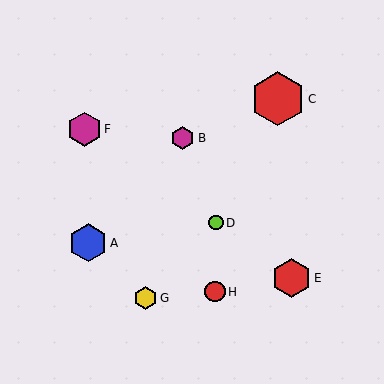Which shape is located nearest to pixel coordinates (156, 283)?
The yellow hexagon (labeled G) at (145, 298) is nearest to that location.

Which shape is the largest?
The red hexagon (labeled C) is the largest.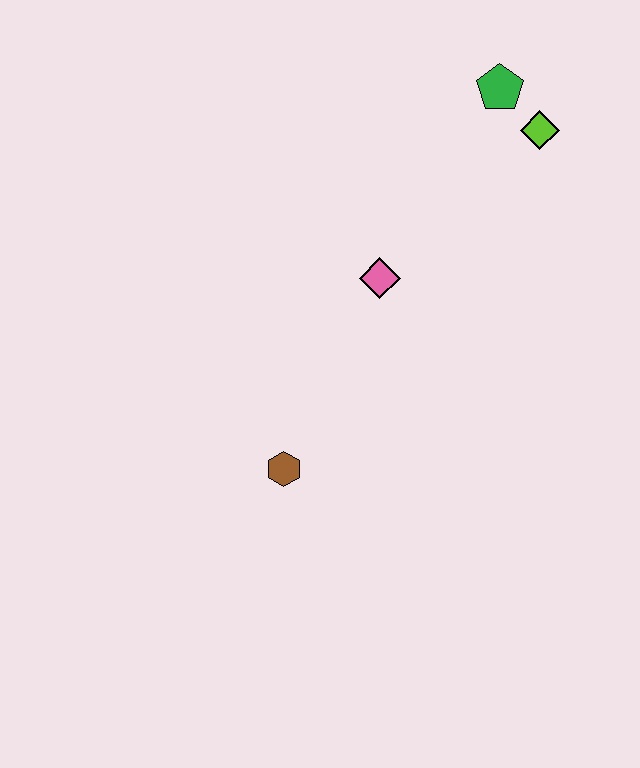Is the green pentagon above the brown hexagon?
Yes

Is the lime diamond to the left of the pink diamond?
No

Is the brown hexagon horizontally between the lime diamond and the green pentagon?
No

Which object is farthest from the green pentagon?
The brown hexagon is farthest from the green pentagon.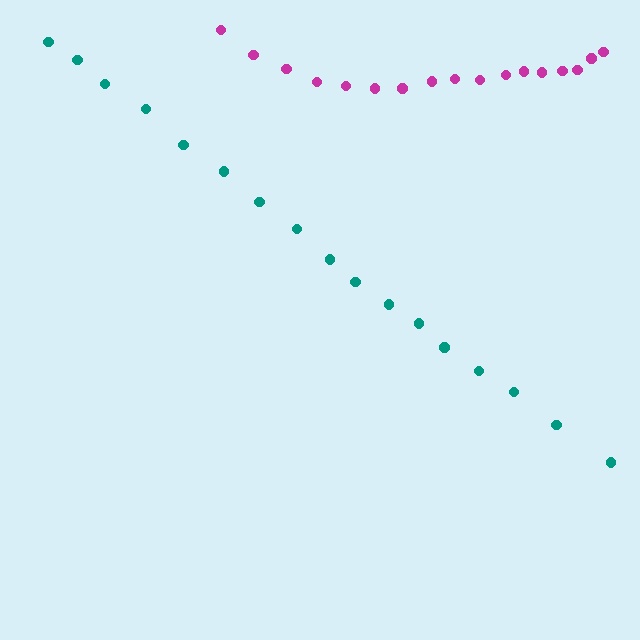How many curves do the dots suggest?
There are 2 distinct paths.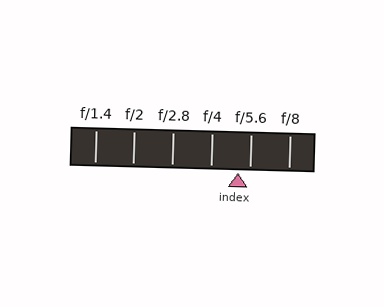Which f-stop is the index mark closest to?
The index mark is closest to f/5.6.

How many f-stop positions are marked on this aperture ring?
There are 6 f-stop positions marked.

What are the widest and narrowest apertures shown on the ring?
The widest aperture shown is f/1.4 and the narrowest is f/8.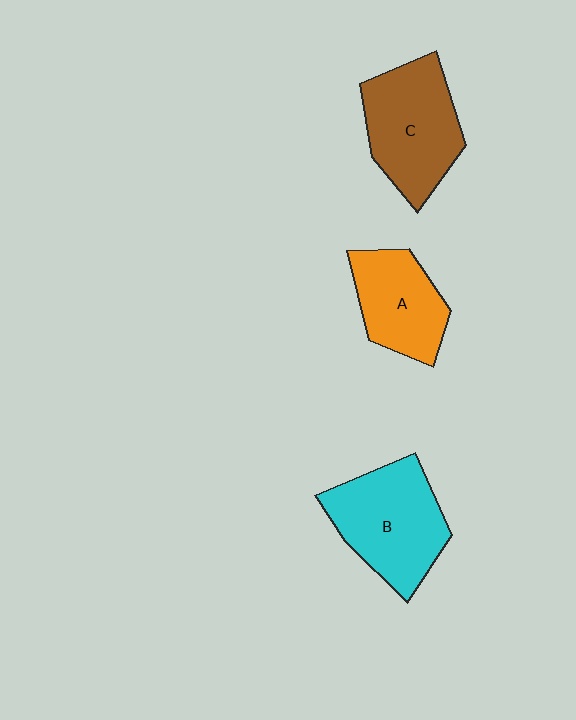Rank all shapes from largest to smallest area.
From largest to smallest: B (cyan), C (brown), A (orange).